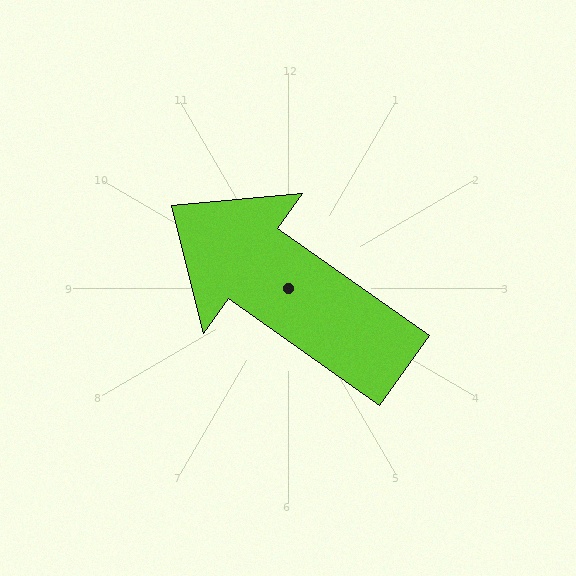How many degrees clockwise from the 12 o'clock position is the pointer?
Approximately 305 degrees.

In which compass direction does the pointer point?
Northwest.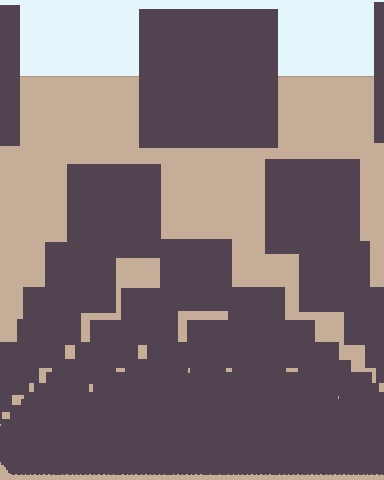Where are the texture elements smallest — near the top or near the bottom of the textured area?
Near the bottom.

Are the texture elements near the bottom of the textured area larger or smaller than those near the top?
Smaller. The gradient is inverted — elements near the bottom are smaller and denser.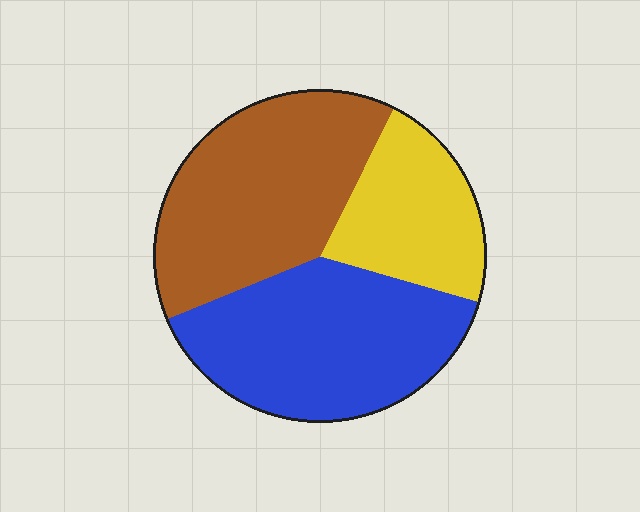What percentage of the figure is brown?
Brown takes up between a quarter and a half of the figure.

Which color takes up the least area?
Yellow, at roughly 20%.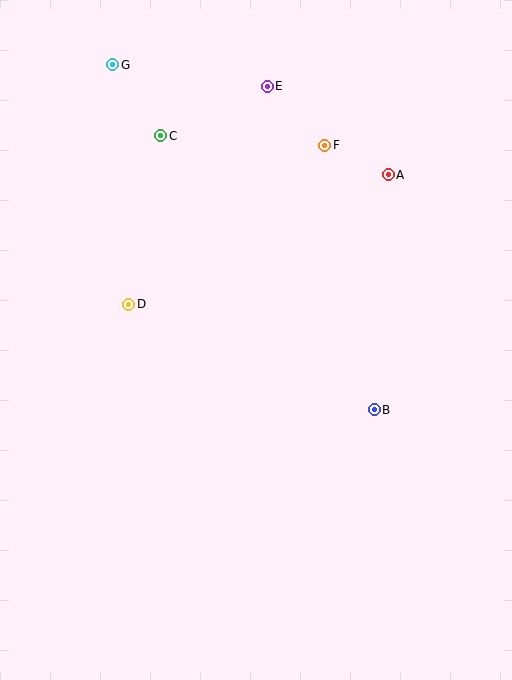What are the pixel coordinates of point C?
Point C is at (161, 136).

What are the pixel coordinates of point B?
Point B is at (374, 410).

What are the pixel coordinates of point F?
Point F is at (325, 145).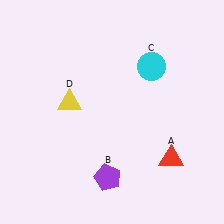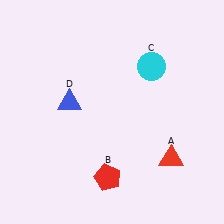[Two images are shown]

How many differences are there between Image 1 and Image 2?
There are 2 differences between the two images.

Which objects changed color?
B changed from purple to red. D changed from yellow to blue.